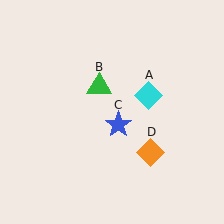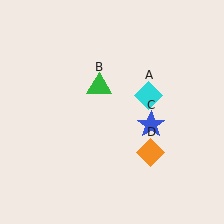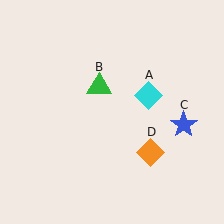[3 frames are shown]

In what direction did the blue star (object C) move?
The blue star (object C) moved right.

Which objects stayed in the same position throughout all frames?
Cyan diamond (object A) and green triangle (object B) and orange diamond (object D) remained stationary.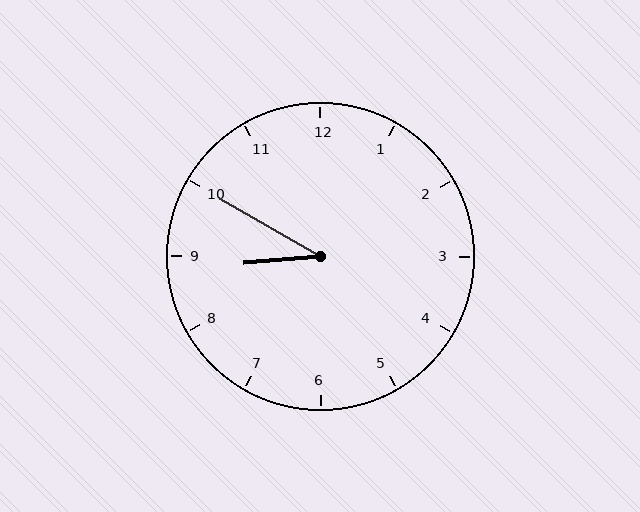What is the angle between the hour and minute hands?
Approximately 35 degrees.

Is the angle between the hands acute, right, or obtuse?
It is acute.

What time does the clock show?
8:50.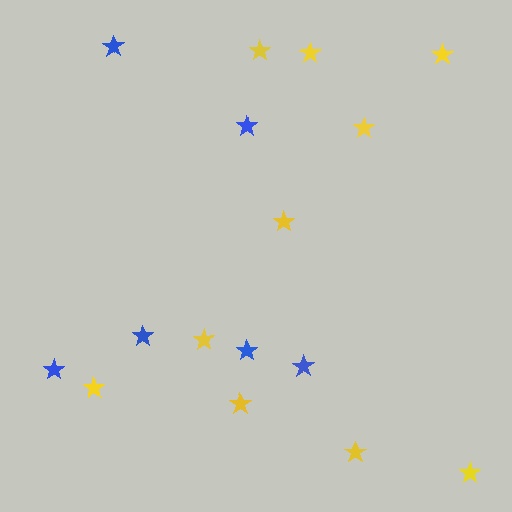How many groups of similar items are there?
There are 2 groups: one group of blue stars (6) and one group of yellow stars (10).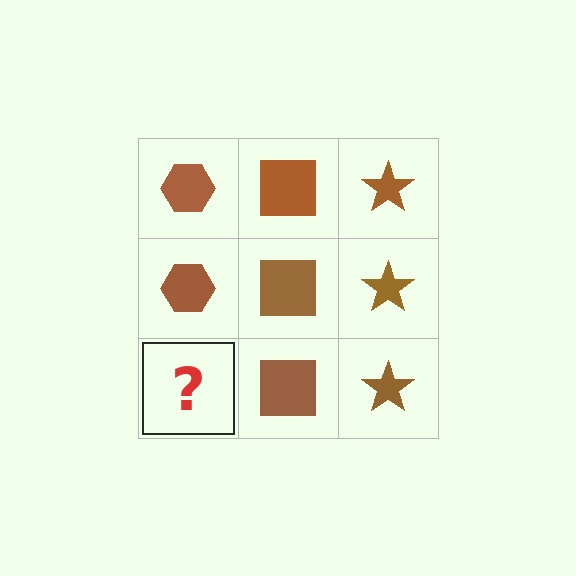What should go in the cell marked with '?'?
The missing cell should contain a brown hexagon.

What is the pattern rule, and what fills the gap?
The rule is that each column has a consistent shape. The gap should be filled with a brown hexagon.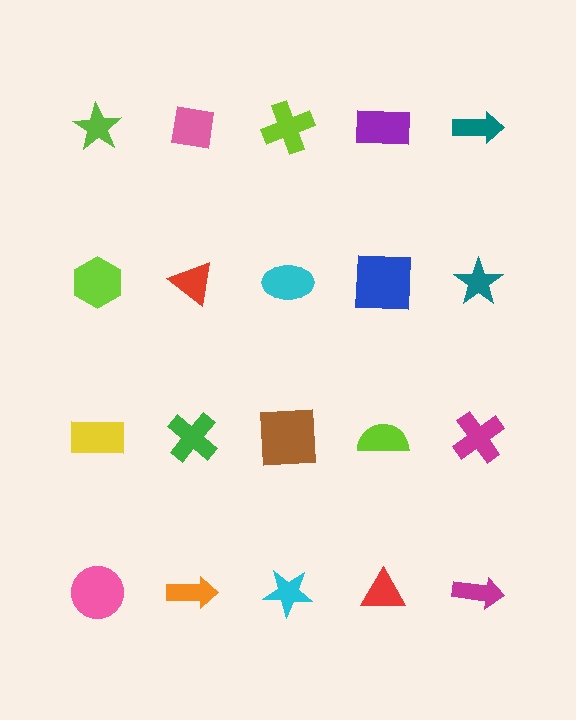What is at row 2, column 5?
A teal star.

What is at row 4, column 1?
A pink circle.